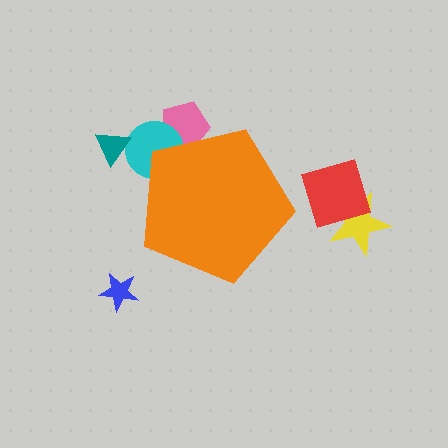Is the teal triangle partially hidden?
No, the teal triangle is fully visible.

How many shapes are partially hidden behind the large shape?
2 shapes are partially hidden.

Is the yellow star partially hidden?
No, the yellow star is fully visible.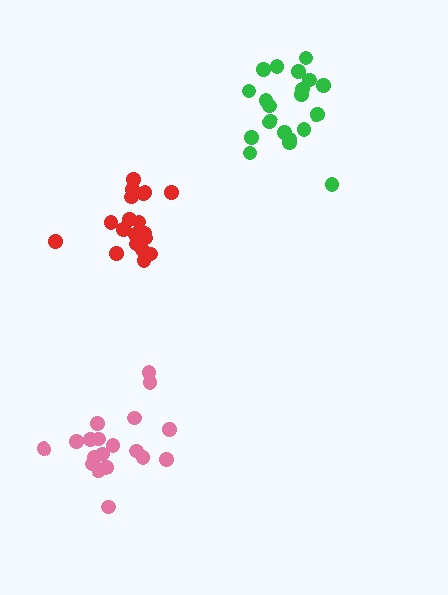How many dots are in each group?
Group 1: 20 dots, Group 2: 19 dots, Group 3: 19 dots (58 total).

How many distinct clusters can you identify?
There are 3 distinct clusters.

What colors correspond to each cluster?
The clusters are colored: green, pink, red.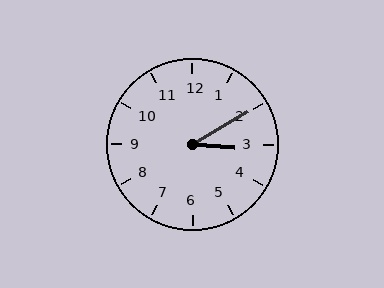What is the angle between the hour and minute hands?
Approximately 35 degrees.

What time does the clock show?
3:10.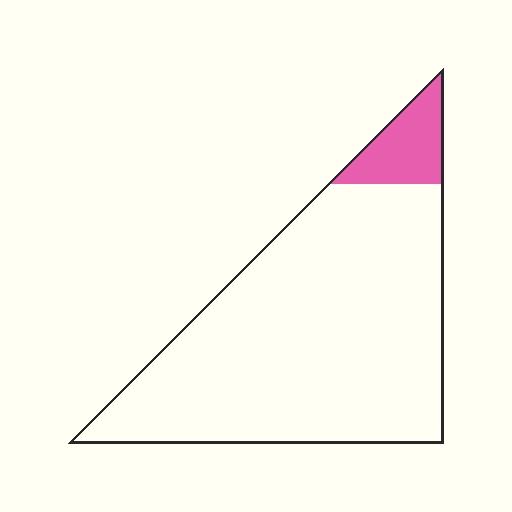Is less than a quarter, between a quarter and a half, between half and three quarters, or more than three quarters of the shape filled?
Less than a quarter.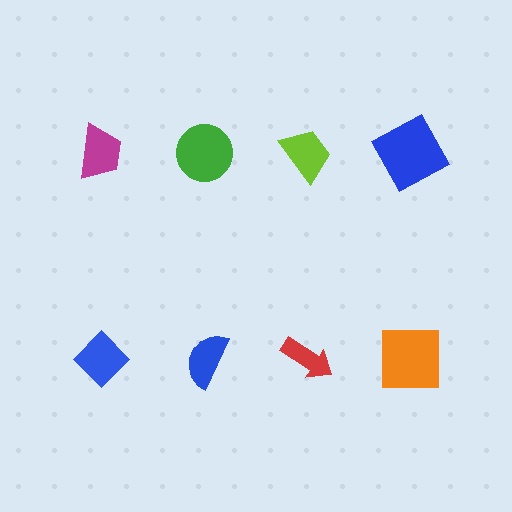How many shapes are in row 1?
4 shapes.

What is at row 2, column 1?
A blue diamond.